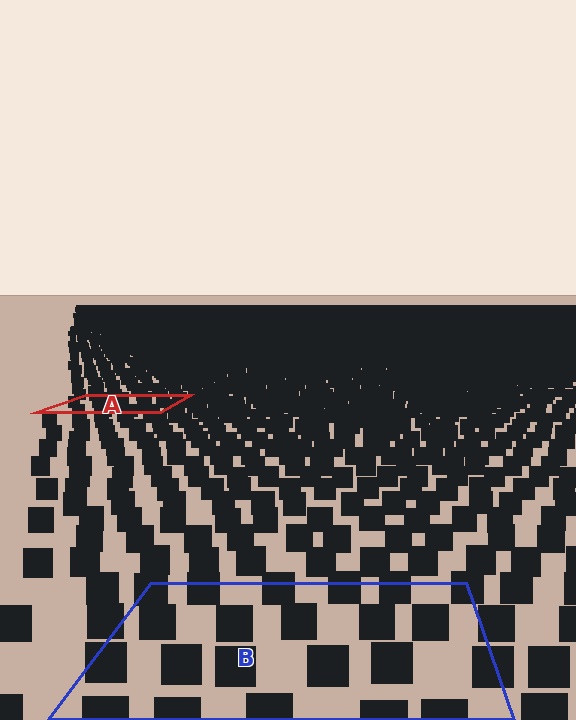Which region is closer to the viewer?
Region B is closer. The texture elements there are larger and more spread out.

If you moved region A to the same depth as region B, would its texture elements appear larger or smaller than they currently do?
They would appear larger. At a closer depth, the same texture elements are projected at a bigger on-screen size.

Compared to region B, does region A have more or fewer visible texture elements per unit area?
Region A has more texture elements per unit area — they are packed more densely because it is farther away.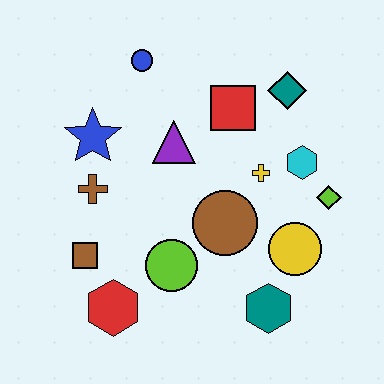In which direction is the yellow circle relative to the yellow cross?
The yellow circle is below the yellow cross.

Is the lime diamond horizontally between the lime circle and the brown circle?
No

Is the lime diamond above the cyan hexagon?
No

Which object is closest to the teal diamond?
The red square is closest to the teal diamond.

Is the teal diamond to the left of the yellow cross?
No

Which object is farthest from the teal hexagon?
The blue circle is farthest from the teal hexagon.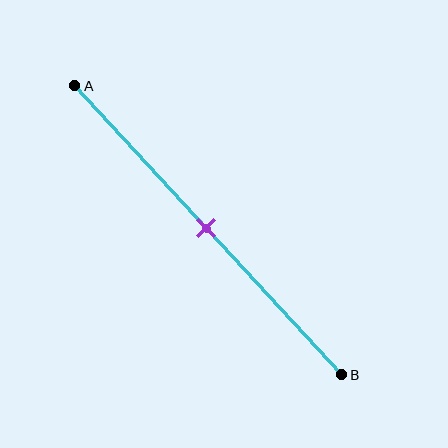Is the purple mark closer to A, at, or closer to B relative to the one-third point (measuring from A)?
The purple mark is closer to point B than the one-third point of segment AB.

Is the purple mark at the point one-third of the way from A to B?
No, the mark is at about 50% from A, not at the 33% one-third point.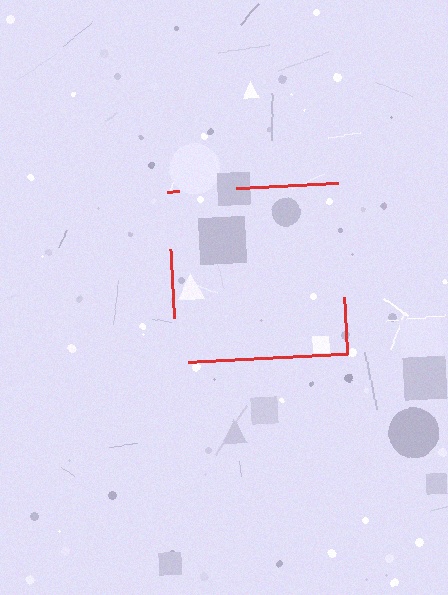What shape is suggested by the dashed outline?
The dashed outline suggests a square.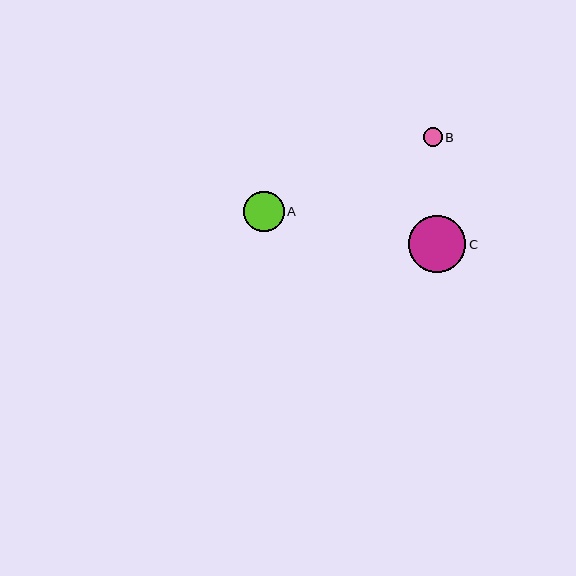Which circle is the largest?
Circle C is the largest with a size of approximately 57 pixels.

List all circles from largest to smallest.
From largest to smallest: C, A, B.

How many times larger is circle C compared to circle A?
Circle C is approximately 1.4 times the size of circle A.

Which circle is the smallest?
Circle B is the smallest with a size of approximately 18 pixels.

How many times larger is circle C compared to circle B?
Circle C is approximately 3.1 times the size of circle B.